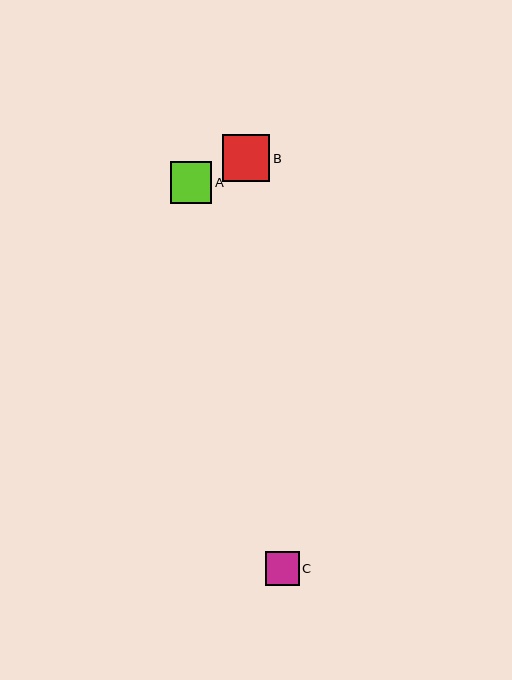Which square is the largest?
Square B is the largest with a size of approximately 47 pixels.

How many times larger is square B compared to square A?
Square B is approximately 1.1 times the size of square A.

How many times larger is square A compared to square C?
Square A is approximately 1.2 times the size of square C.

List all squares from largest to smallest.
From largest to smallest: B, A, C.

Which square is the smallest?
Square C is the smallest with a size of approximately 34 pixels.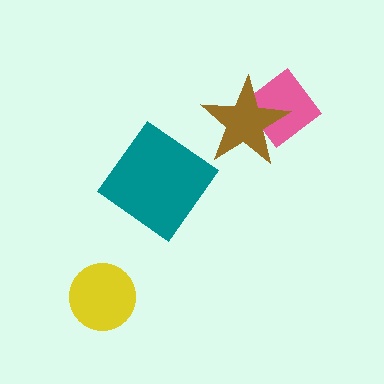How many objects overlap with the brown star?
1 object overlaps with the brown star.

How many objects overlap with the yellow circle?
0 objects overlap with the yellow circle.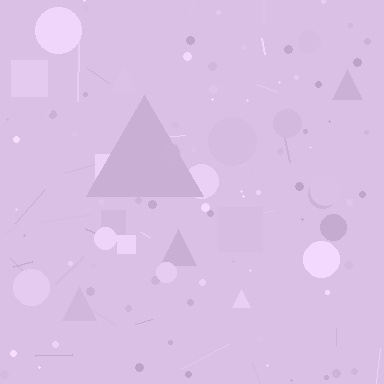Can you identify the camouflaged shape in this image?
The camouflaged shape is a triangle.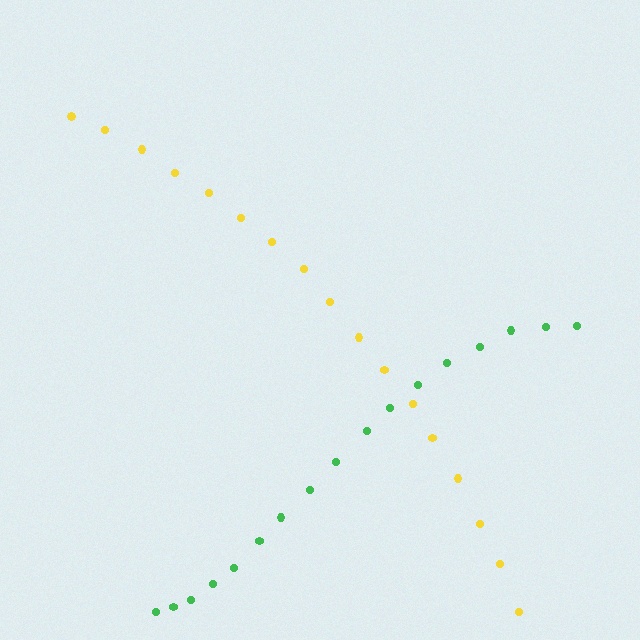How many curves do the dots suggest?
There are 2 distinct paths.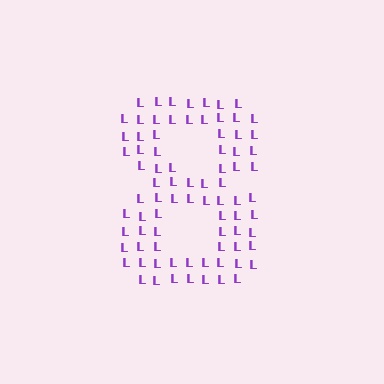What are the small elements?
The small elements are letter L's.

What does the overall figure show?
The overall figure shows the digit 8.